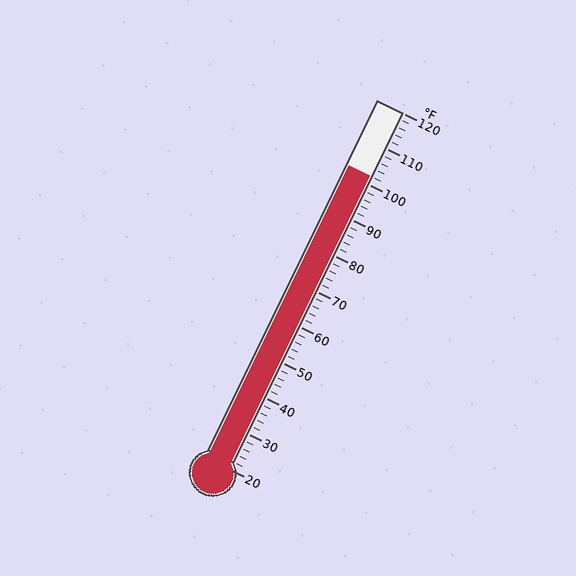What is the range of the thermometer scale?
The thermometer scale ranges from 20°F to 120°F.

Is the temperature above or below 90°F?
The temperature is above 90°F.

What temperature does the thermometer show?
The thermometer shows approximately 102°F.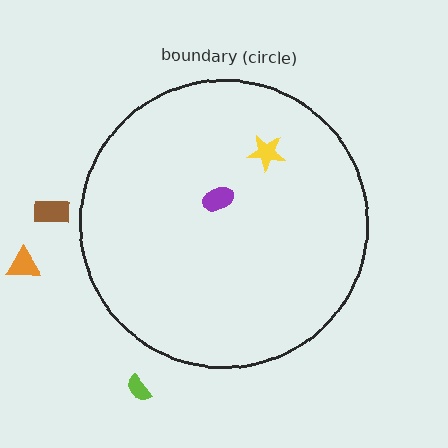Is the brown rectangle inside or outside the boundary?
Outside.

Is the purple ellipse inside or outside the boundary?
Inside.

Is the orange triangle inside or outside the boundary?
Outside.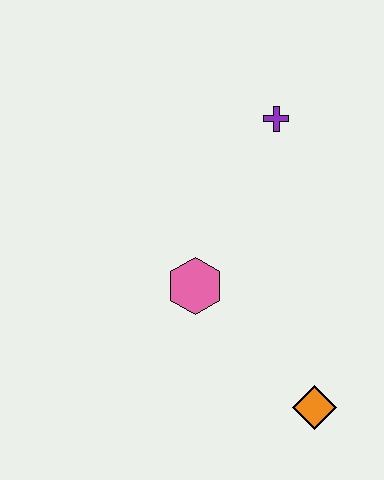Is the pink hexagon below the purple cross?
Yes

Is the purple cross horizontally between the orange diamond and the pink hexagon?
Yes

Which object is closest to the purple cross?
The pink hexagon is closest to the purple cross.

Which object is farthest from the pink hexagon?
The purple cross is farthest from the pink hexagon.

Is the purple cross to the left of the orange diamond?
Yes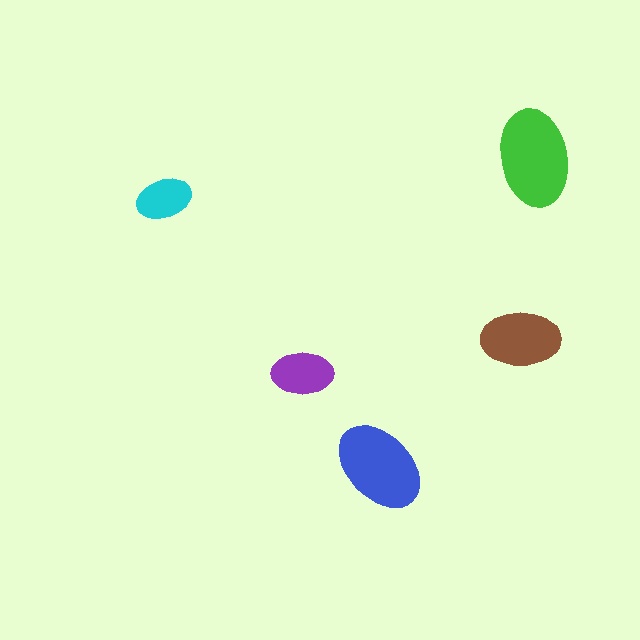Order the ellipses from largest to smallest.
the green one, the blue one, the brown one, the purple one, the cyan one.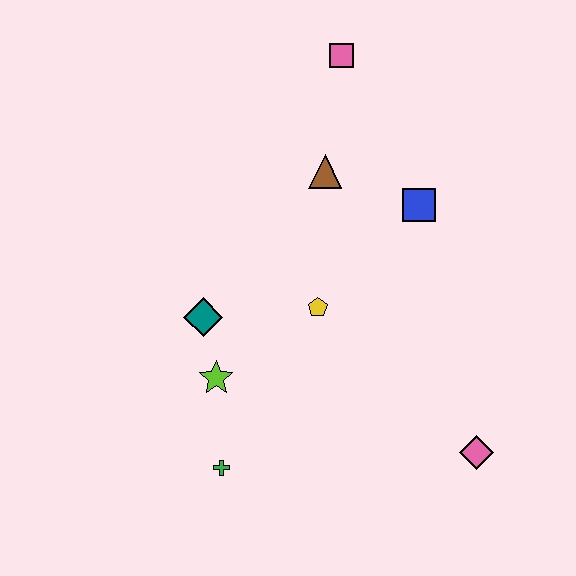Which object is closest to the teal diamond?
The lime star is closest to the teal diamond.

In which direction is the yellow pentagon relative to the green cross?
The yellow pentagon is above the green cross.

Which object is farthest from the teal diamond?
The pink diamond is farthest from the teal diamond.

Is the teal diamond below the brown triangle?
Yes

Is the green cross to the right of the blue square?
No